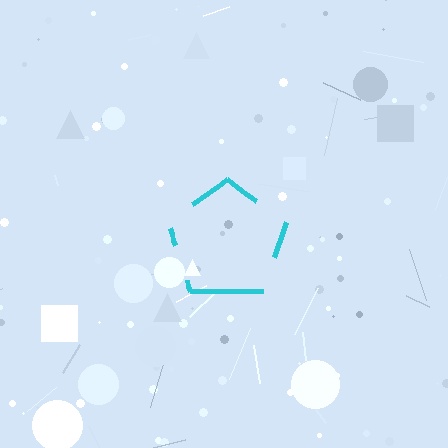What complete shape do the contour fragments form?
The contour fragments form a pentagon.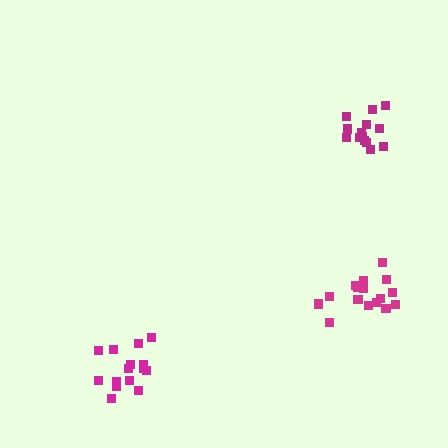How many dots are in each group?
Group 1: 16 dots, Group 2: 14 dots, Group 3: 15 dots (45 total).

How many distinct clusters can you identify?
There are 3 distinct clusters.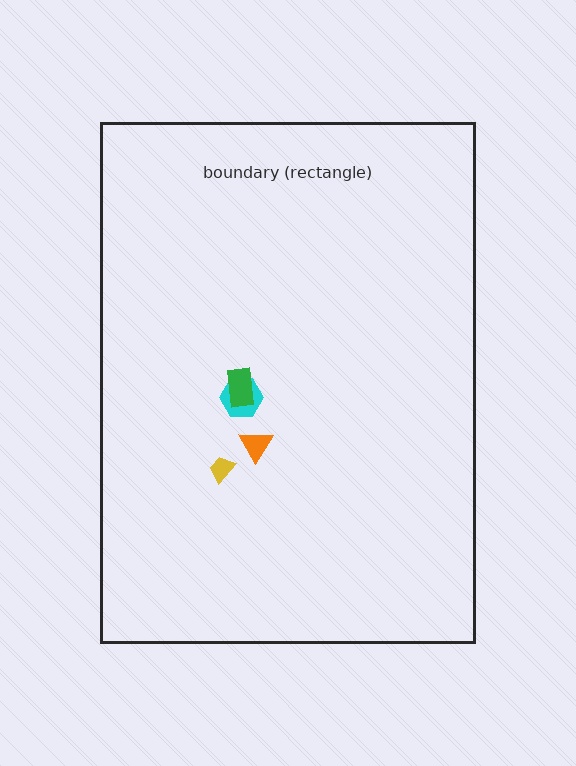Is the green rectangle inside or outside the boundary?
Inside.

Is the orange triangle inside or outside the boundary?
Inside.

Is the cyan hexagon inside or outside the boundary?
Inside.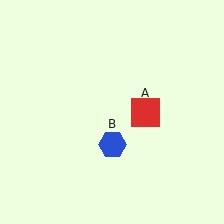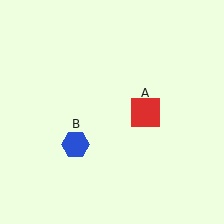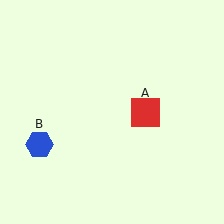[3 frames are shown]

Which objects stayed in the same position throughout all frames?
Red square (object A) remained stationary.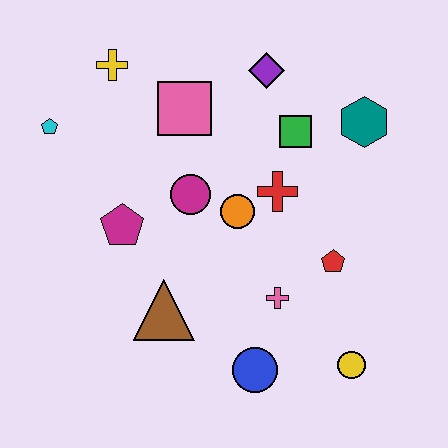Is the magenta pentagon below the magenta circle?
Yes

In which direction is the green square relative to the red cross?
The green square is above the red cross.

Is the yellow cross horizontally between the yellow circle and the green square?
No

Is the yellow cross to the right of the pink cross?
No